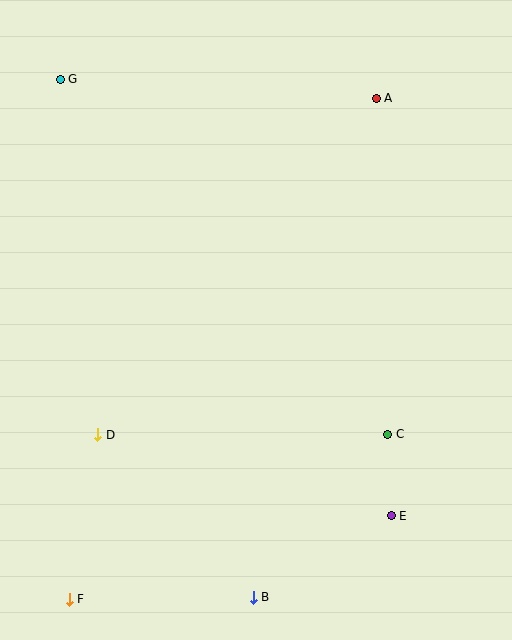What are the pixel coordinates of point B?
Point B is at (253, 597).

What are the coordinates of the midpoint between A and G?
The midpoint between A and G is at (218, 89).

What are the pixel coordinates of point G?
Point G is at (60, 79).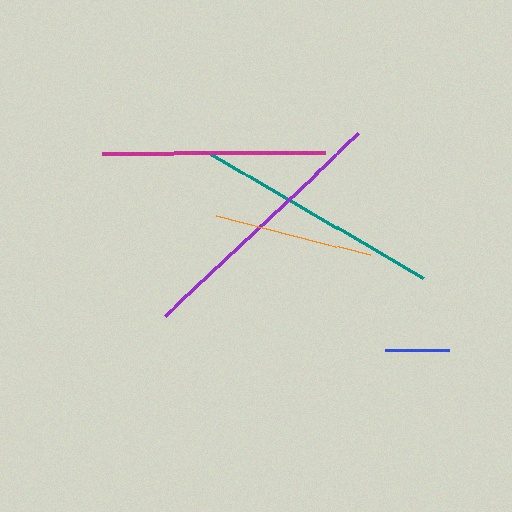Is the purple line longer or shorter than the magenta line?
The purple line is longer than the magenta line.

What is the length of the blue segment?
The blue segment is approximately 63 pixels long.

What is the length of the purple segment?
The purple segment is approximately 265 pixels long.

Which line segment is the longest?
The purple line is the longest at approximately 265 pixels.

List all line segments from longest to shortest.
From longest to shortest: purple, teal, magenta, orange, blue.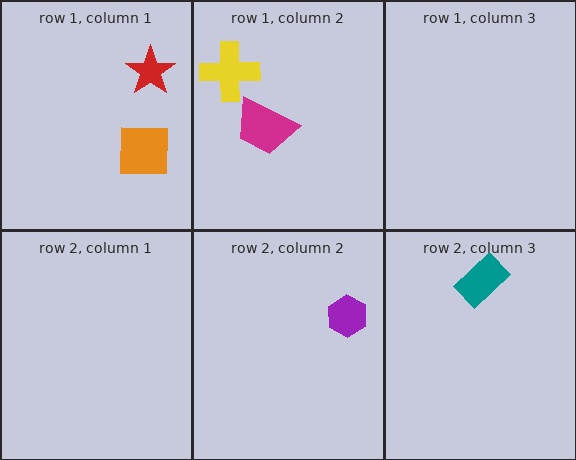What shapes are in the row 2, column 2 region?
The purple hexagon.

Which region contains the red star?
The row 1, column 1 region.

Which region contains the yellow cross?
The row 1, column 2 region.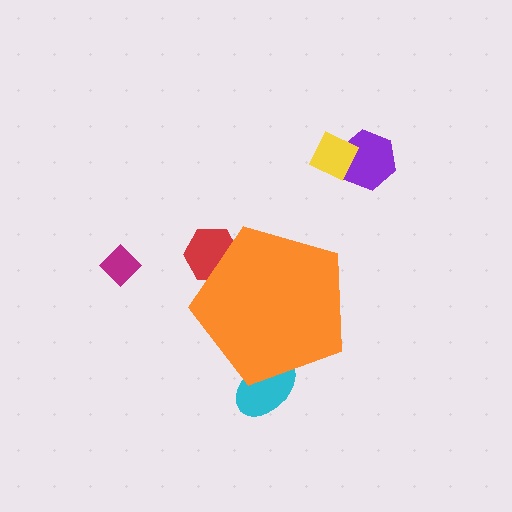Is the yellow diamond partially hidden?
No, the yellow diamond is fully visible.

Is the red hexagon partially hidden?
Yes, the red hexagon is partially hidden behind the orange pentagon.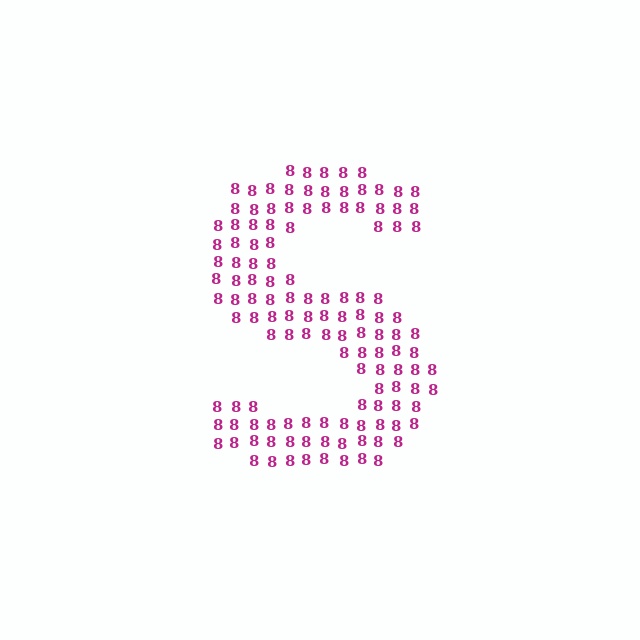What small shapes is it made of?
It is made of small digit 8's.